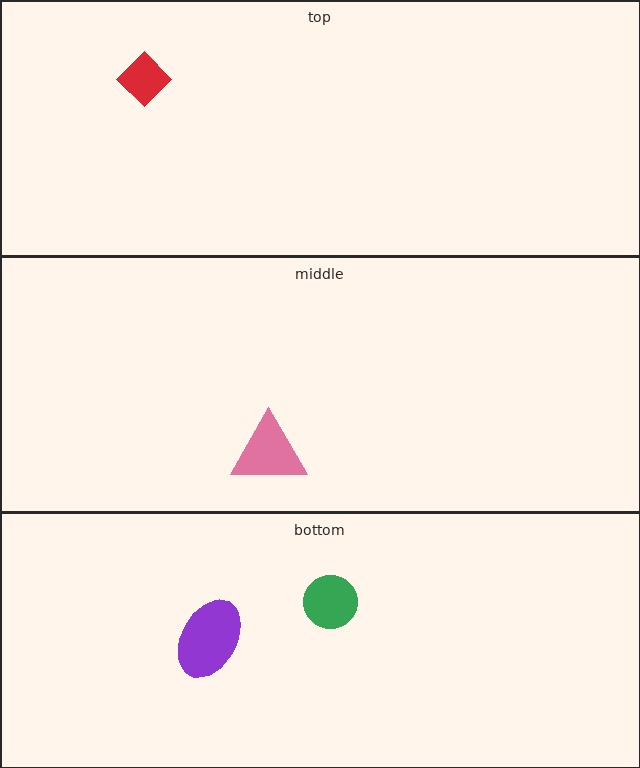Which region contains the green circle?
The bottom region.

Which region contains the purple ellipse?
The bottom region.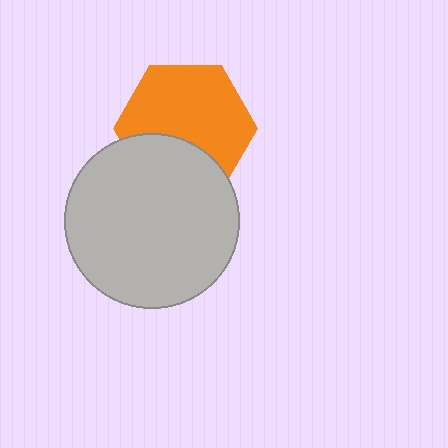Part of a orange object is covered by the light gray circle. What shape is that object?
It is a hexagon.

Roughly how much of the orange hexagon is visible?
Most of it is visible (roughly 67%).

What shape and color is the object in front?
The object in front is a light gray circle.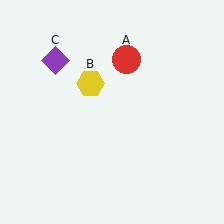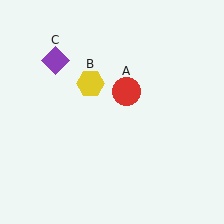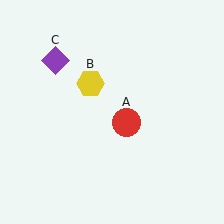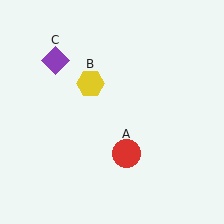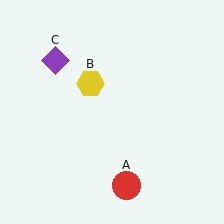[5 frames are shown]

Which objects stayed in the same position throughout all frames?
Yellow hexagon (object B) and purple diamond (object C) remained stationary.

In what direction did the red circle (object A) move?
The red circle (object A) moved down.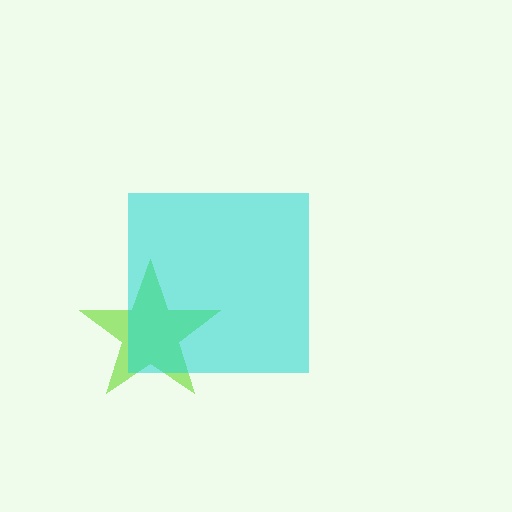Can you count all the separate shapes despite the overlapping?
Yes, there are 2 separate shapes.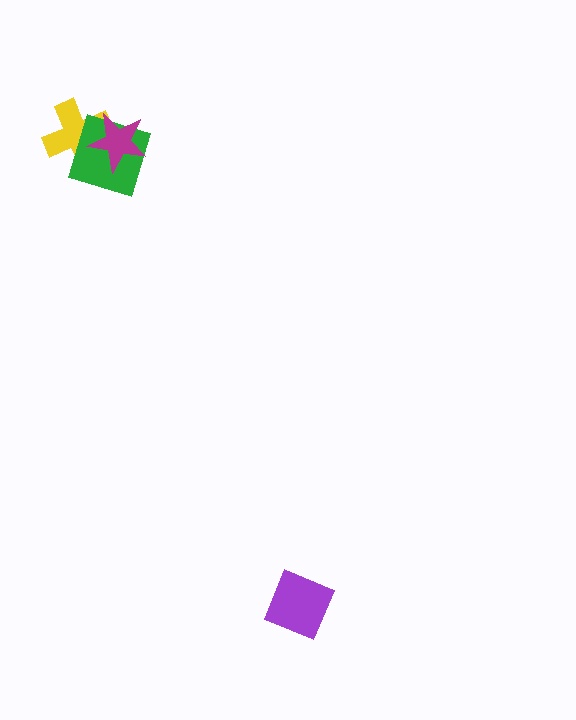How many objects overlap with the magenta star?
2 objects overlap with the magenta star.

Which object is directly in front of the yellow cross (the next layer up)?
The green diamond is directly in front of the yellow cross.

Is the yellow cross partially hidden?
Yes, it is partially covered by another shape.